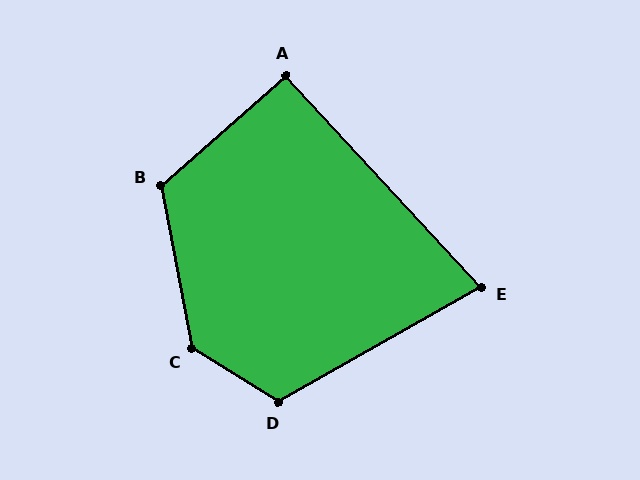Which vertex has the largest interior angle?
C, at approximately 133 degrees.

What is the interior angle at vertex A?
Approximately 91 degrees (approximately right).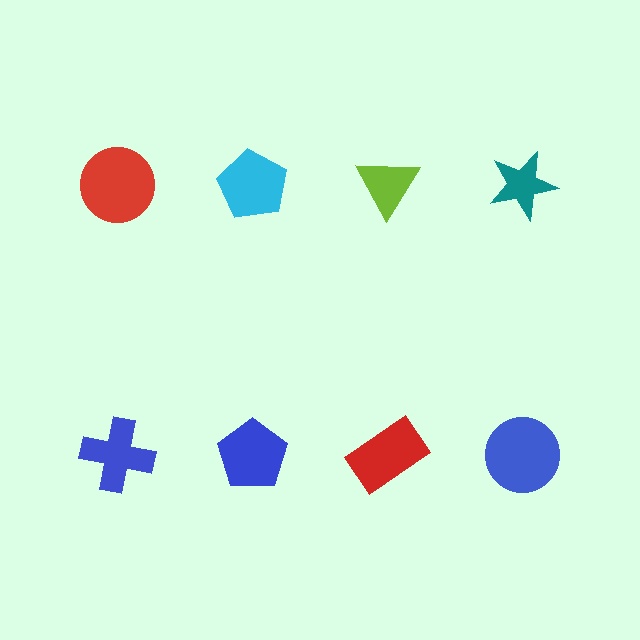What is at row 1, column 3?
A lime triangle.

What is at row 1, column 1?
A red circle.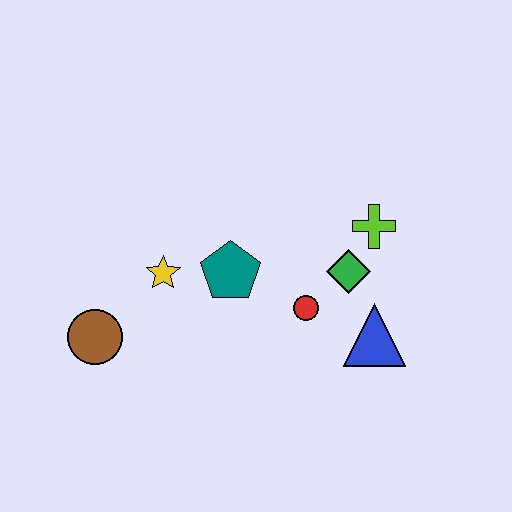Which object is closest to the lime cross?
The green diamond is closest to the lime cross.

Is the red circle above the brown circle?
Yes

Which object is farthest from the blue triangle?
The brown circle is farthest from the blue triangle.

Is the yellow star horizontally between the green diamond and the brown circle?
Yes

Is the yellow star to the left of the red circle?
Yes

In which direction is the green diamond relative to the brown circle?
The green diamond is to the right of the brown circle.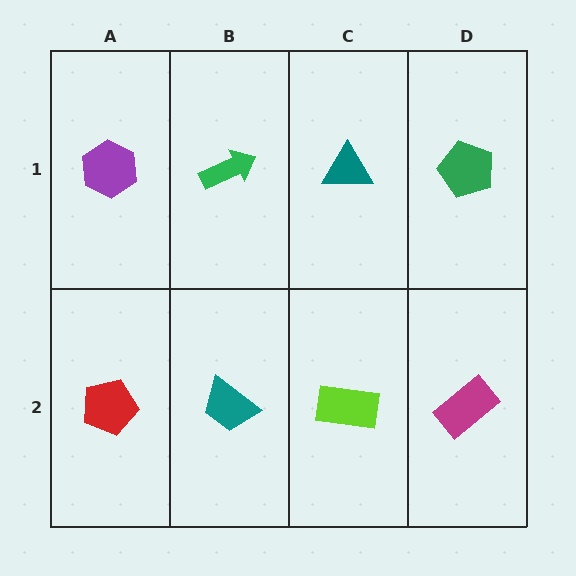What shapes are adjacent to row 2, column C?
A teal triangle (row 1, column C), a teal trapezoid (row 2, column B), a magenta rectangle (row 2, column D).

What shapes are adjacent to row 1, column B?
A teal trapezoid (row 2, column B), a purple hexagon (row 1, column A), a teal triangle (row 1, column C).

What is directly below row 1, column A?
A red pentagon.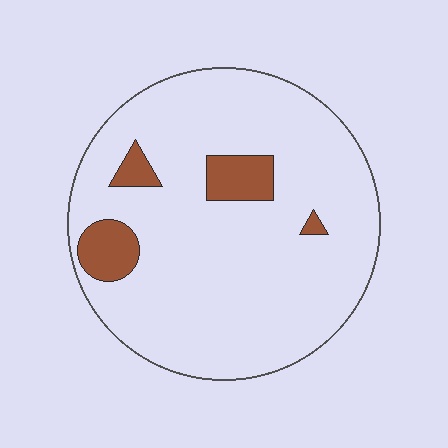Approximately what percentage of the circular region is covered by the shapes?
Approximately 10%.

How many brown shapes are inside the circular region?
4.